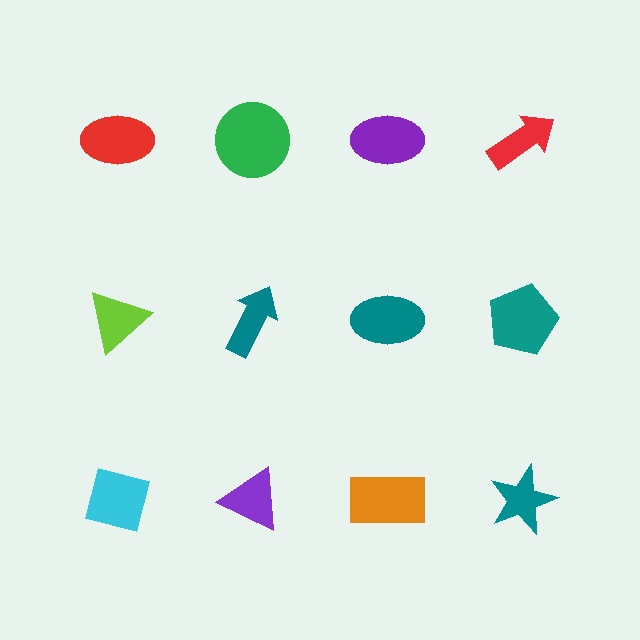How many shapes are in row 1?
4 shapes.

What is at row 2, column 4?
A teal pentagon.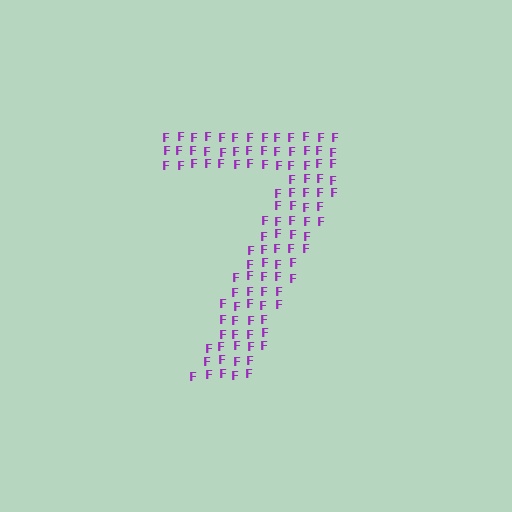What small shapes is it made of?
It is made of small letter F's.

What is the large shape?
The large shape is the digit 7.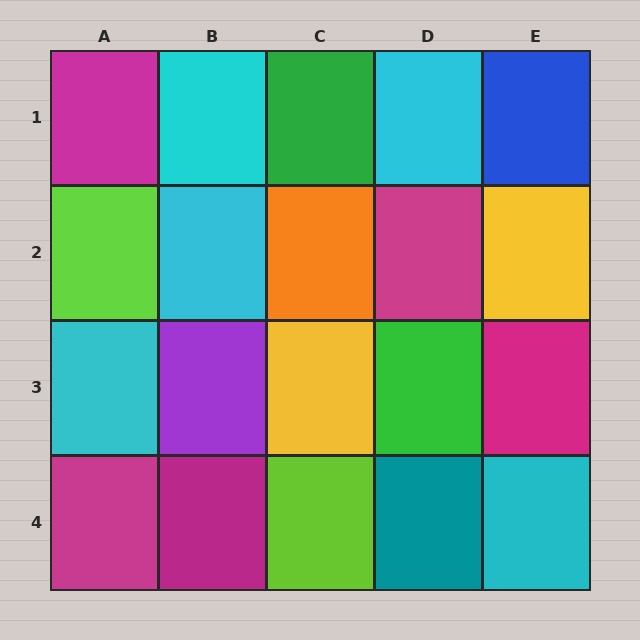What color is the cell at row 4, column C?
Lime.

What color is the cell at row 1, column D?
Cyan.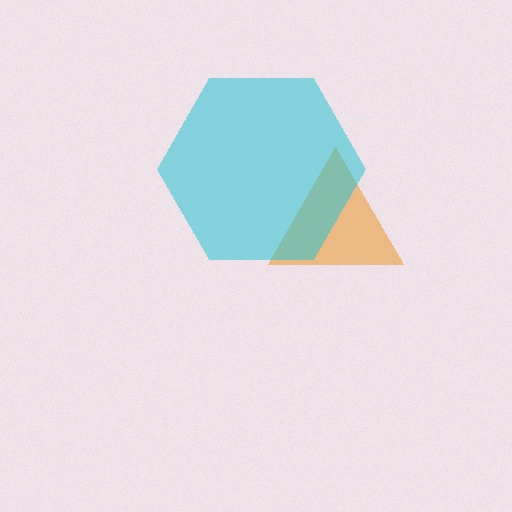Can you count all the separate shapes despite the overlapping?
Yes, there are 2 separate shapes.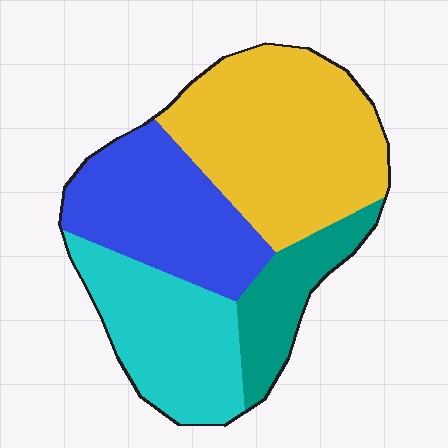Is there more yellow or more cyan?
Yellow.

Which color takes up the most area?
Yellow, at roughly 40%.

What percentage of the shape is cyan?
Cyan covers around 25% of the shape.